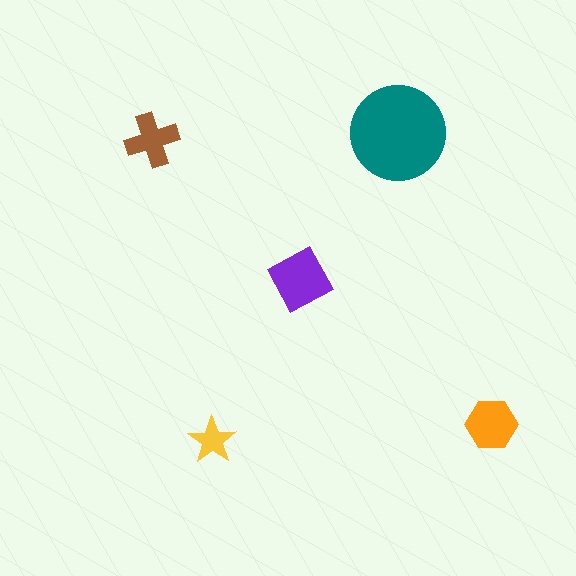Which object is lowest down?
The yellow star is bottommost.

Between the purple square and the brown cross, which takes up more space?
The purple square.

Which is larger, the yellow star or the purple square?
The purple square.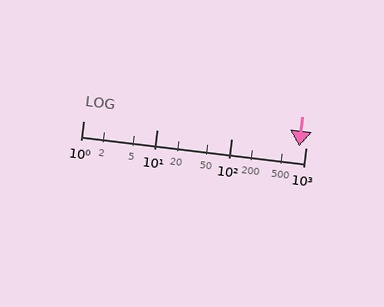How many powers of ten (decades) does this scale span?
The scale spans 3 decades, from 1 to 1000.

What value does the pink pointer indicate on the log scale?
The pointer indicates approximately 810.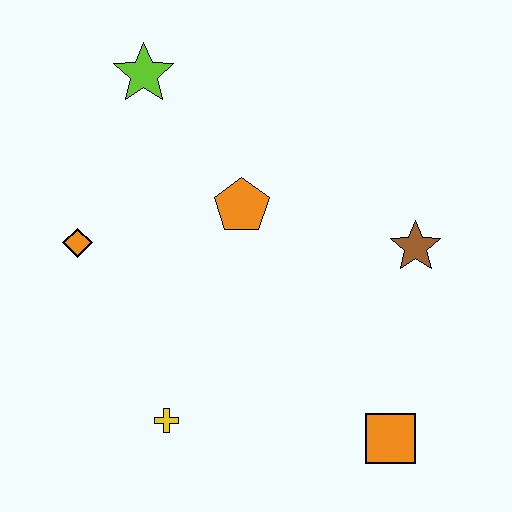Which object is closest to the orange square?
The brown star is closest to the orange square.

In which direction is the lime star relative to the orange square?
The lime star is above the orange square.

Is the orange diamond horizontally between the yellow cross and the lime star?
No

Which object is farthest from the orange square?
The lime star is farthest from the orange square.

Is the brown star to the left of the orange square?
No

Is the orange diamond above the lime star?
No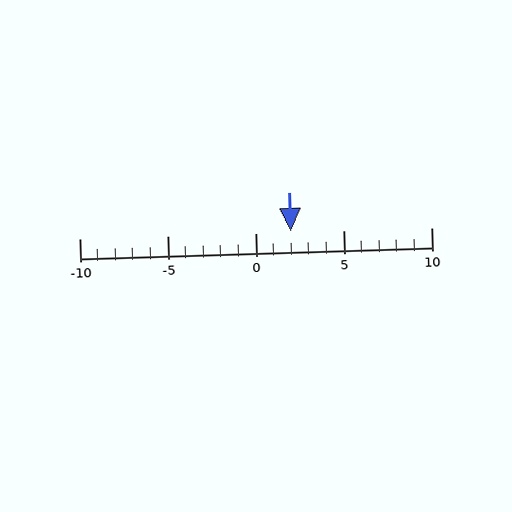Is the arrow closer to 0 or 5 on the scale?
The arrow is closer to 0.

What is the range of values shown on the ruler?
The ruler shows values from -10 to 10.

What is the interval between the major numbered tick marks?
The major tick marks are spaced 5 units apart.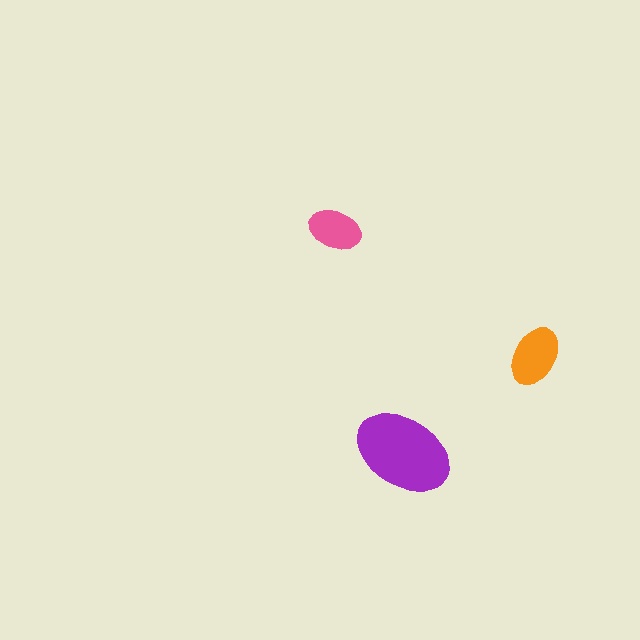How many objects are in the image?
There are 3 objects in the image.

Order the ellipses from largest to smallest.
the purple one, the orange one, the pink one.